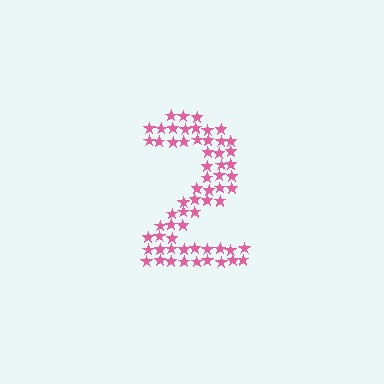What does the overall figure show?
The overall figure shows the digit 2.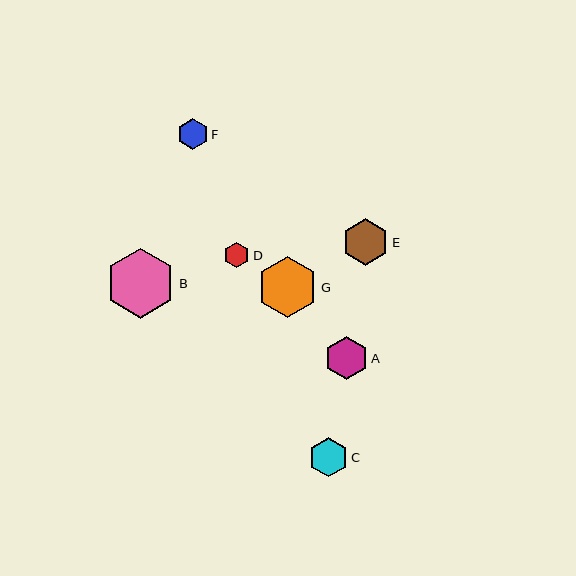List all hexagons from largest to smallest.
From largest to smallest: B, G, E, A, C, F, D.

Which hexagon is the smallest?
Hexagon D is the smallest with a size of approximately 25 pixels.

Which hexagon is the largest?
Hexagon B is the largest with a size of approximately 70 pixels.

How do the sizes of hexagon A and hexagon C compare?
Hexagon A and hexagon C are approximately the same size.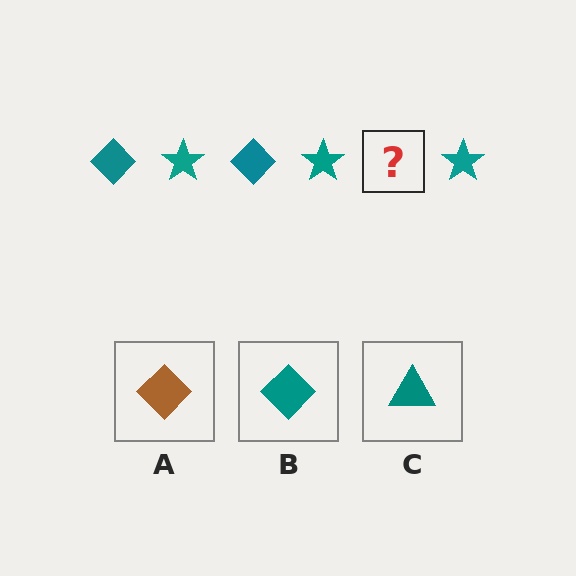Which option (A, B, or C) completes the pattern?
B.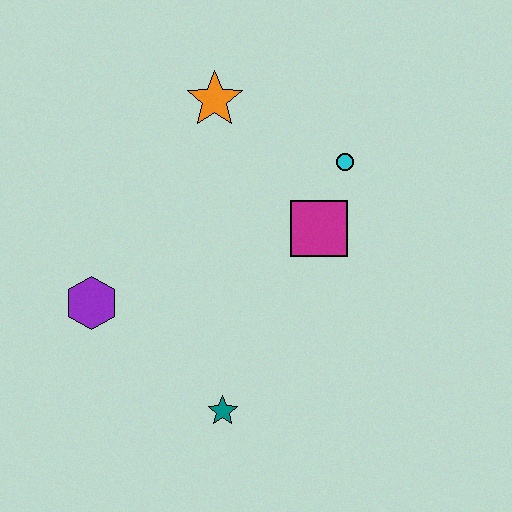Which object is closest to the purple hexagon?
The teal star is closest to the purple hexagon.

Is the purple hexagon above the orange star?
No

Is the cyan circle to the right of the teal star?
Yes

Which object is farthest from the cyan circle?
The purple hexagon is farthest from the cyan circle.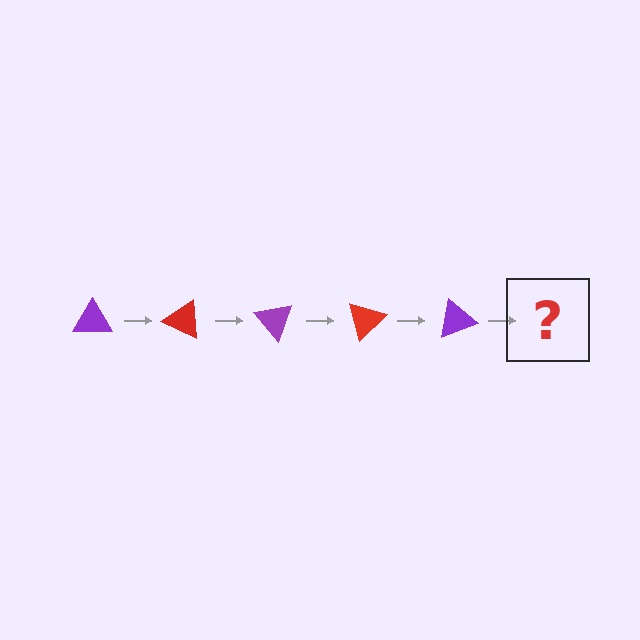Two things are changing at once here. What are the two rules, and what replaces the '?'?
The two rules are that it rotates 25 degrees each step and the color cycles through purple and red. The '?' should be a red triangle, rotated 125 degrees from the start.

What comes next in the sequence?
The next element should be a red triangle, rotated 125 degrees from the start.